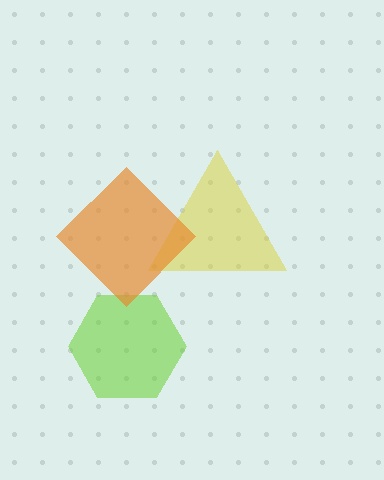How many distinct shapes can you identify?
There are 3 distinct shapes: a lime hexagon, a yellow triangle, an orange diamond.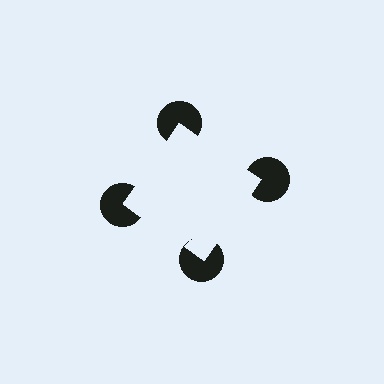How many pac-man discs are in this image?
There are 4 — one at each vertex of the illusory square.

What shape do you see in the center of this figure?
An illusory square — its edges are inferred from the aligned wedge cuts in the pac-man discs, not physically drawn.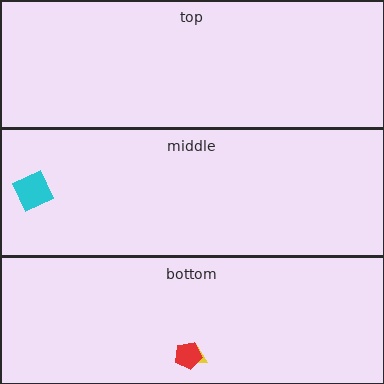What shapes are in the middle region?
The cyan square.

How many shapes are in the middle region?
1.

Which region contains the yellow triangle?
The bottom region.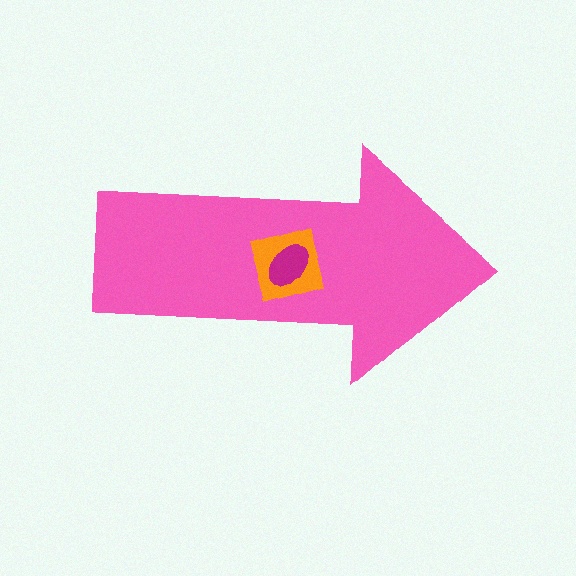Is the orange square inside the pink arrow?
Yes.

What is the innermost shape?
The magenta ellipse.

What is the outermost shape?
The pink arrow.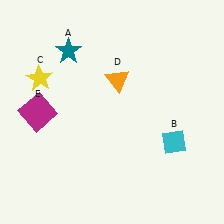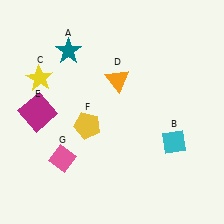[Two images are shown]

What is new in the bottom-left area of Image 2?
A yellow pentagon (F) was added in the bottom-left area of Image 2.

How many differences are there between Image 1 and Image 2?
There are 2 differences between the two images.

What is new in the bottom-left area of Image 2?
A pink diamond (G) was added in the bottom-left area of Image 2.